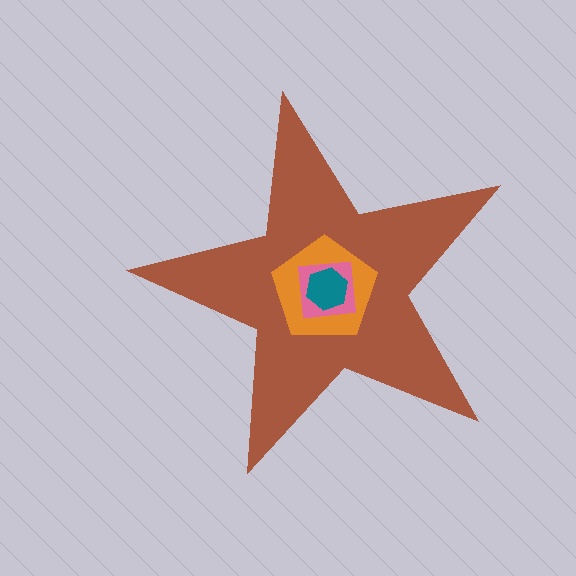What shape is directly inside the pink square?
The teal hexagon.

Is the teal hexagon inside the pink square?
Yes.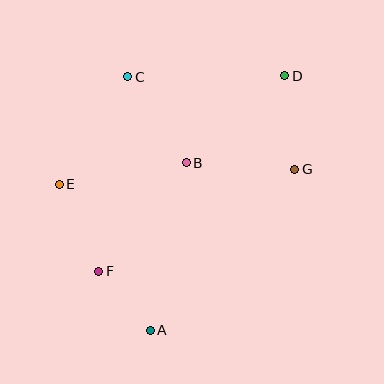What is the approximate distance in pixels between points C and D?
The distance between C and D is approximately 157 pixels.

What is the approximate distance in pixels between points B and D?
The distance between B and D is approximately 131 pixels.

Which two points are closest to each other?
Points A and F are closest to each other.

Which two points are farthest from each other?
Points A and D are farthest from each other.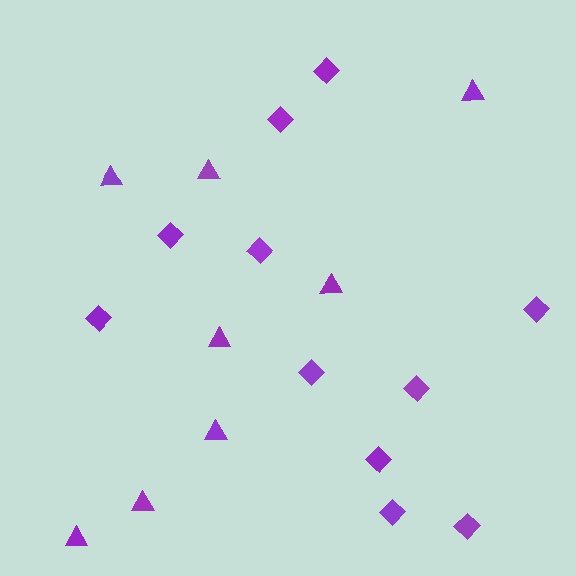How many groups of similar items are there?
There are 2 groups: one group of triangles (8) and one group of diamonds (11).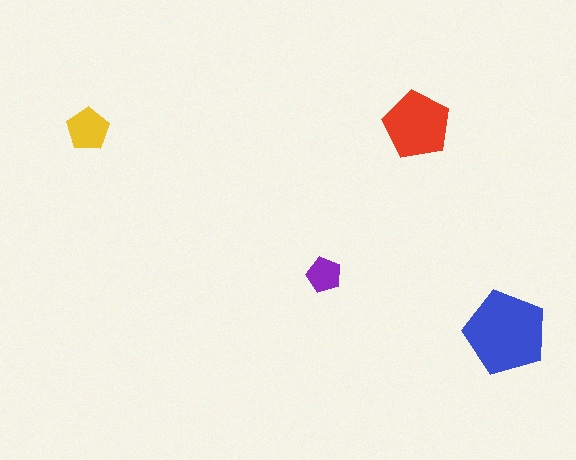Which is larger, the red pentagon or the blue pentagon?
The blue one.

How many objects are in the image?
There are 4 objects in the image.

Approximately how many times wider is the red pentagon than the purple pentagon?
About 2 times wider.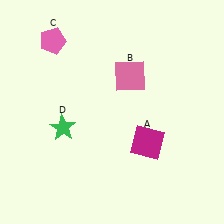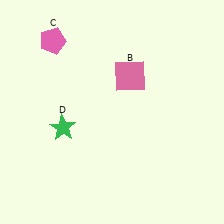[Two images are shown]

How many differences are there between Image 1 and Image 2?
There is 1 difference between the two images.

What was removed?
The magenta square (A) was removed in Image 2.